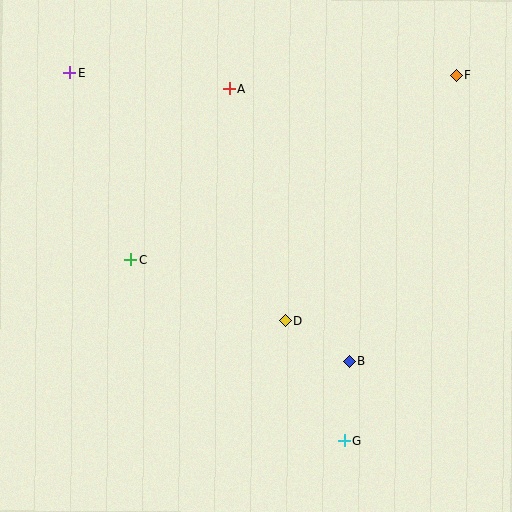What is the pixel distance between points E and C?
The distance between E and C is 197 pixels.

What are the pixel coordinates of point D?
Point D is at (285, 321).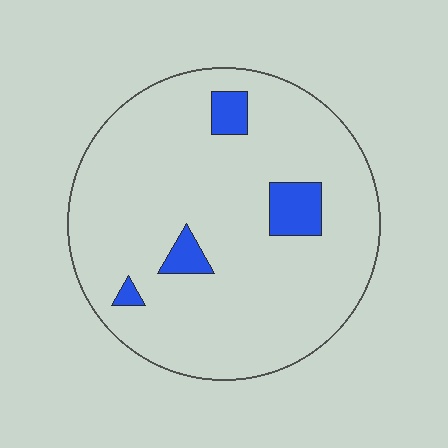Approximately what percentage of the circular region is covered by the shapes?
Approximately 10%.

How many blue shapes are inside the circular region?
4.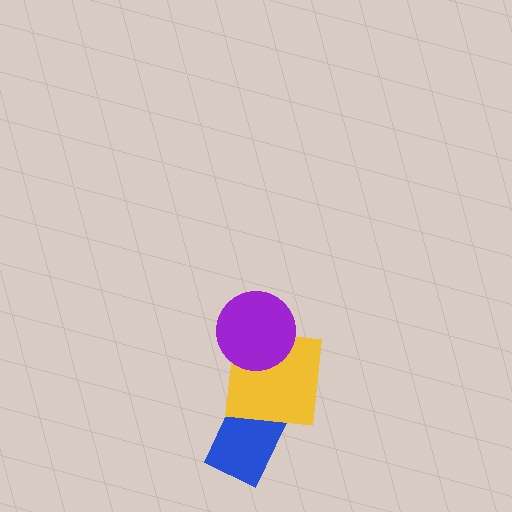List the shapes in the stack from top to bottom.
From top to bottom: the purple circle, the yellow square, the blue rectangle.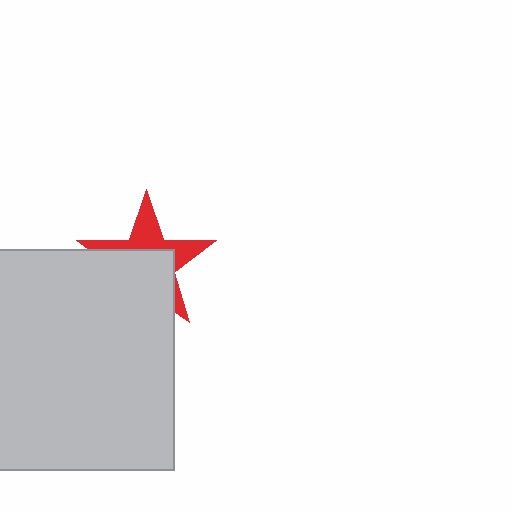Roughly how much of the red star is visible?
A small part of it is visible (roughly 43%).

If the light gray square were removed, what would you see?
You would see the complete red star.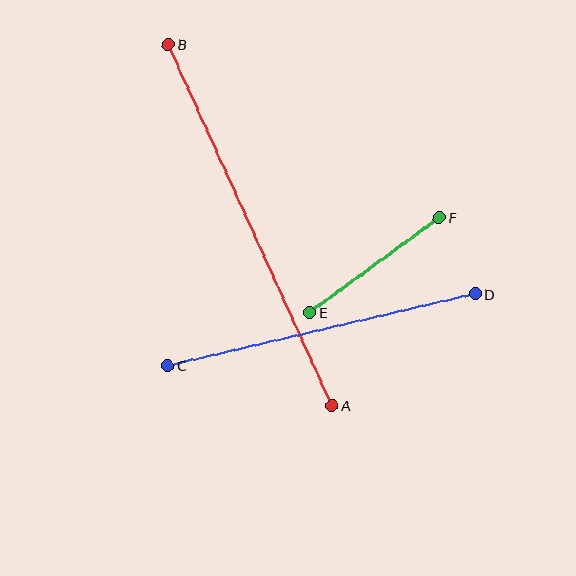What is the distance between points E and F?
The distance is approximately 161 pixels.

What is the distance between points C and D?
The distance is approximately 315 pixels.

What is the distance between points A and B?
The distance is approximately 397 pixels.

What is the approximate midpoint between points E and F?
The midpoint is at approximately (374, 265) pixels.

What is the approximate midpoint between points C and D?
The midpoint is at approximately (322, 330) pixels.